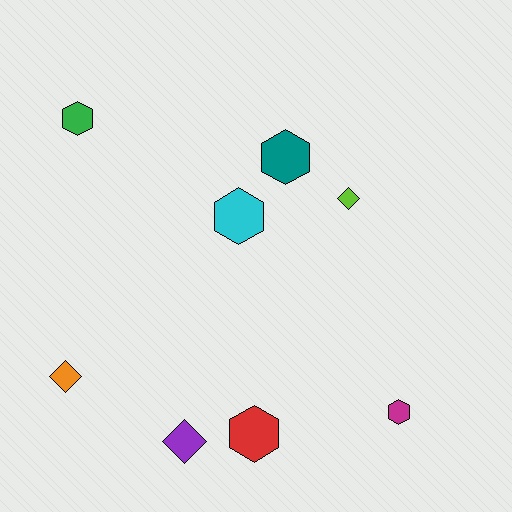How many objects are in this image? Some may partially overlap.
There are 8 objects.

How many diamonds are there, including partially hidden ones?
There are 3 diamonds.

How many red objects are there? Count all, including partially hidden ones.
There is 1 red object.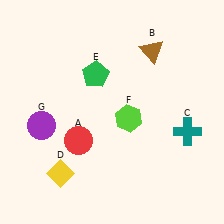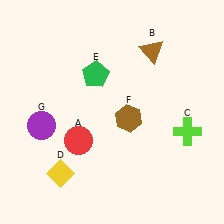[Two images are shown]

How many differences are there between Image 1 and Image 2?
There are 2 differences between the two images.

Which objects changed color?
C changed from teal to lime. F changed from lime to brown.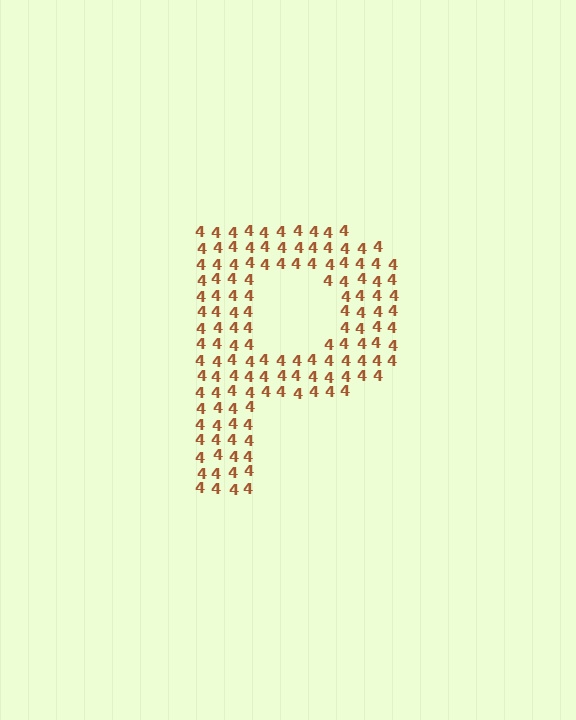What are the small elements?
The small elements are digit 4's.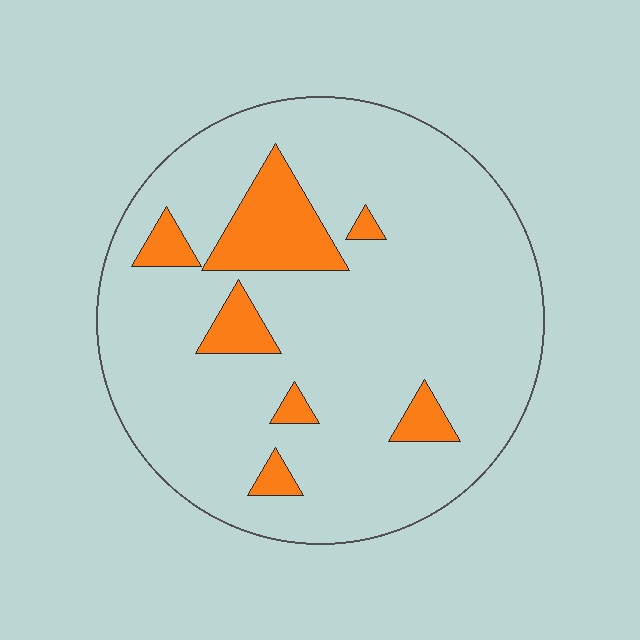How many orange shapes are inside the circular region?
7.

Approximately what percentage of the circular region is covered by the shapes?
Approximately 15%.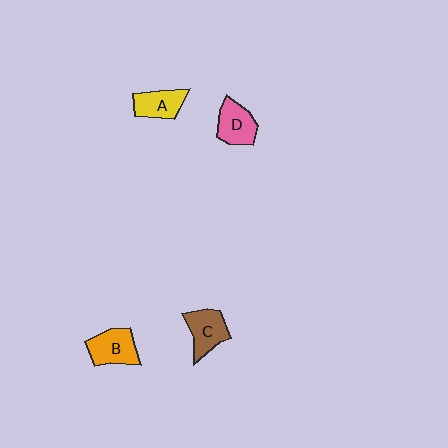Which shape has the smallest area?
Shape A (yellow).